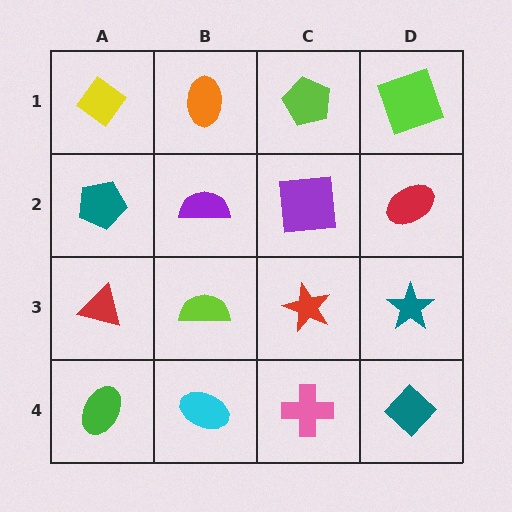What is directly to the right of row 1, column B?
A lime pentagon.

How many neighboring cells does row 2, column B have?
4.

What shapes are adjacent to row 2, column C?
A lime pentagon (row 1, column C), a red star (row 3, column C), a purple semicircle (row 2, column B), a red ellipse (row 2, column D).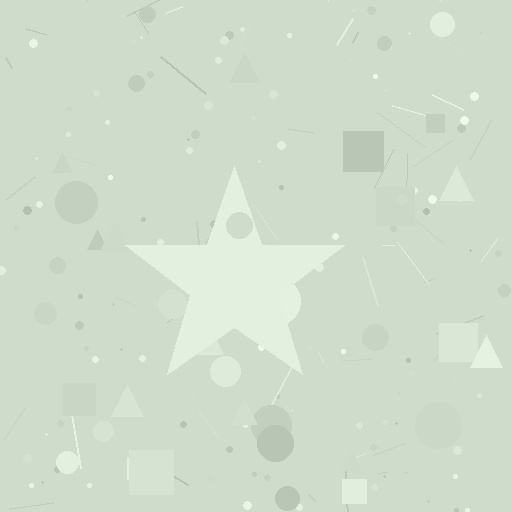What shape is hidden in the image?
A star is hidden in the image.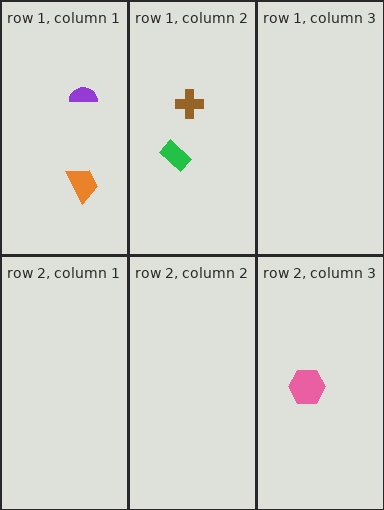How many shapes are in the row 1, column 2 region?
2.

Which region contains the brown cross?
The row 1, column 2 region.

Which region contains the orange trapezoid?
The row 1, column 1 region.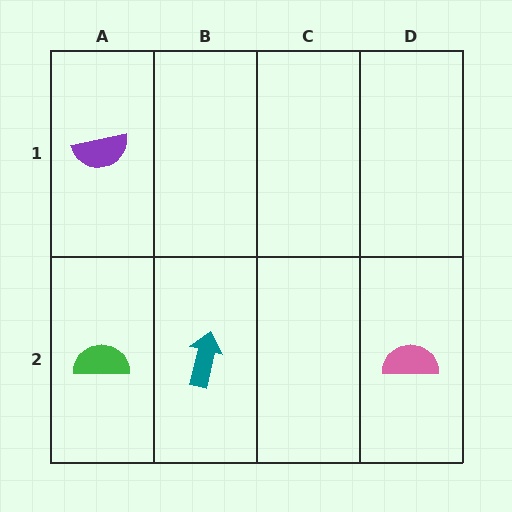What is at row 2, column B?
A teal arrow.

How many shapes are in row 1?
1 shape.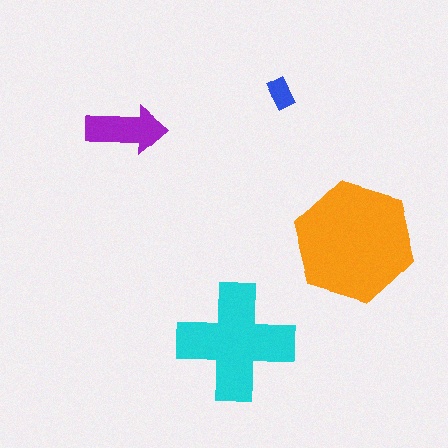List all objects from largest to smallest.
The orange hexagon, the cyan cross, the purple arrow, the blue rectangle.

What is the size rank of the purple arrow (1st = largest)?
3rd.